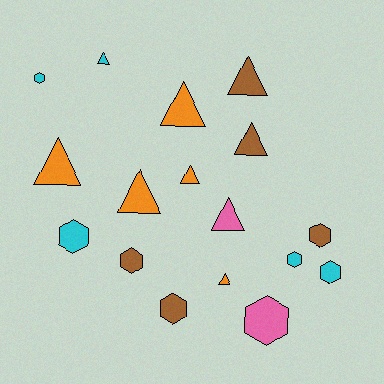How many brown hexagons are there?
There are 3 brown hexagons.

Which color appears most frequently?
Brown, with 5 objects.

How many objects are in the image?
There are 17 objects.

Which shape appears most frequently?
Triangle, with 9 objects.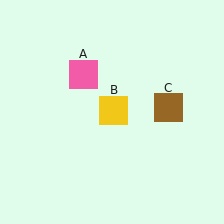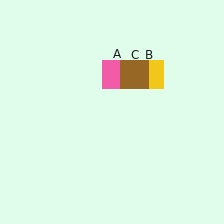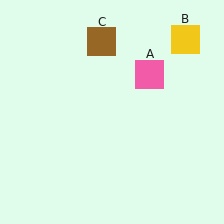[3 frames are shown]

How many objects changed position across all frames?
3 objects changed position: pink square (object A), yellow square (object B), brown square (object C).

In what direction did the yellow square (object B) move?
The yellow square (object B) moved up and to the right.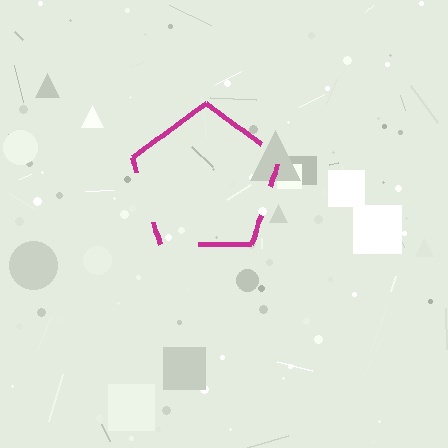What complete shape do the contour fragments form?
The contour fragments form a pentagon.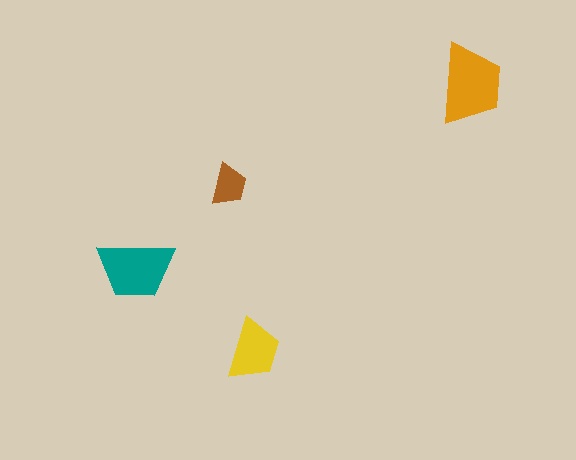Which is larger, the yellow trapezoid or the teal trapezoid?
The teal one.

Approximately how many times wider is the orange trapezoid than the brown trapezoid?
About 2 times wider.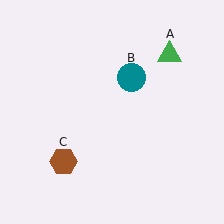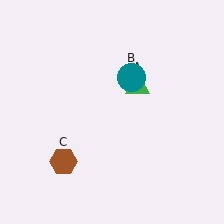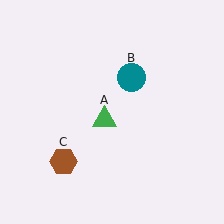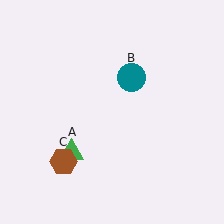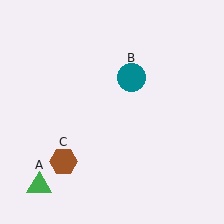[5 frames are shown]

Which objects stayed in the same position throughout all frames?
Teal circle (object B) and brown hexagon (object C) remained stationary.